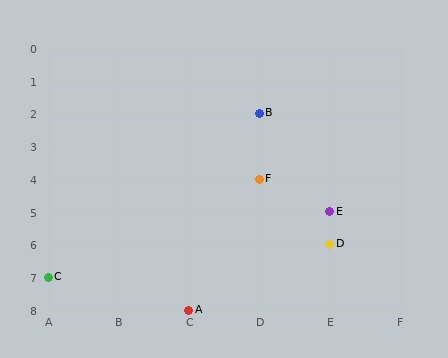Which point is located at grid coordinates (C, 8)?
Point A is at (C, 8).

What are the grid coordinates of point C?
Point C is at grid coordinates (A, 7).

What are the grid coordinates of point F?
Point F is at grid coordinates (D, 4).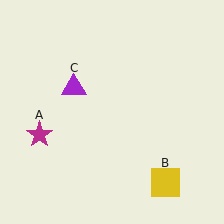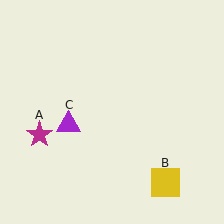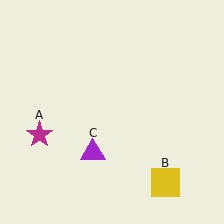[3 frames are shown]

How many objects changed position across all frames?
1 object changed position: purple triangle (object C).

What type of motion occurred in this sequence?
The purple triangle (object C) rotated counterclockwise around the center of the scene.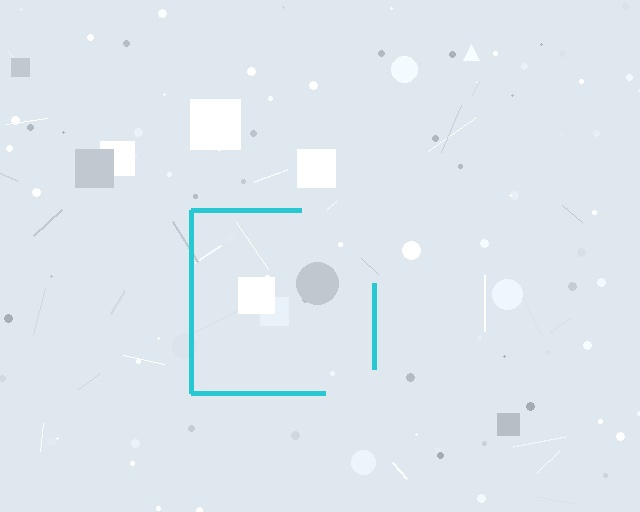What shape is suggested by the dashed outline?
The dashed outline suggests a square.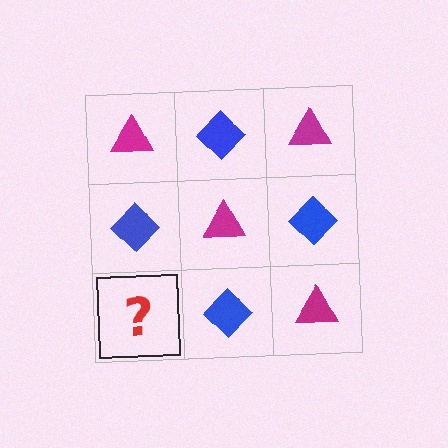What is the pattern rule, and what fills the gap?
The rule is that it alternates magenta triangle and blue diamond in a checkerboard pattern. The gap should be filled with a magenta triangle.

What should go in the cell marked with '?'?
The missing cell should contain a magenta triangle.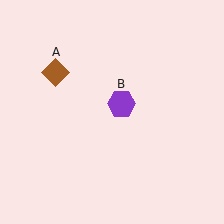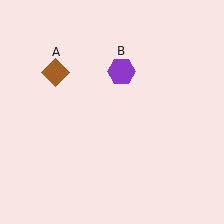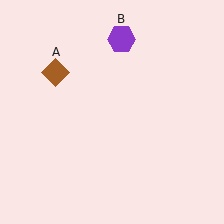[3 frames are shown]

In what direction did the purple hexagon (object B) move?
The purple hexagon (object B) moved up.